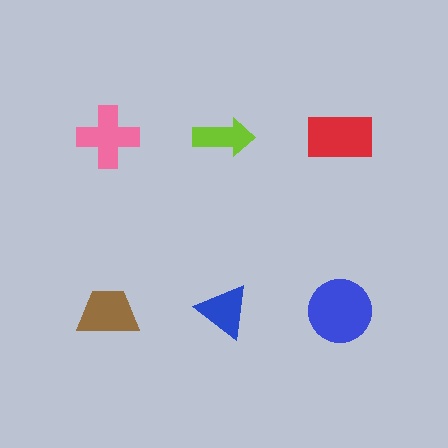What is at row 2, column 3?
A blue circle.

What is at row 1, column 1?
A pink cross.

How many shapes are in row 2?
3 shapes.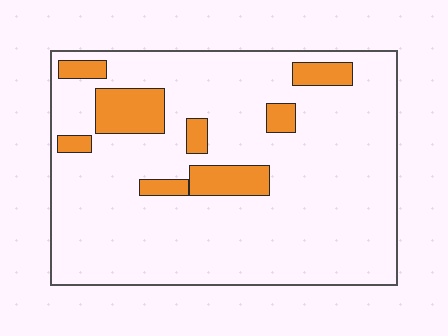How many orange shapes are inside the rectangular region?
8.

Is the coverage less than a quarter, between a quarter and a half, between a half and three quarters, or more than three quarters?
Less than a quarter.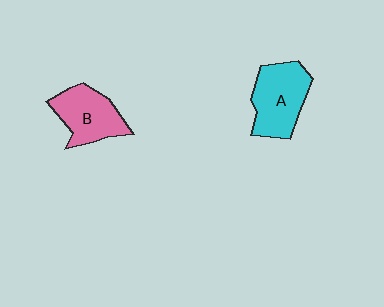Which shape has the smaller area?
Shape B (pink).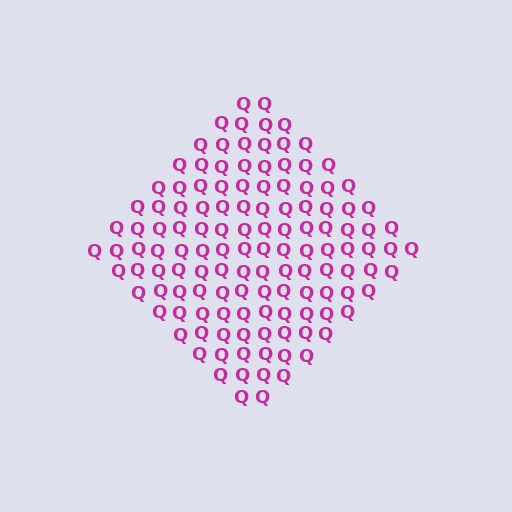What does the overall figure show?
The overall figure shows a diamond.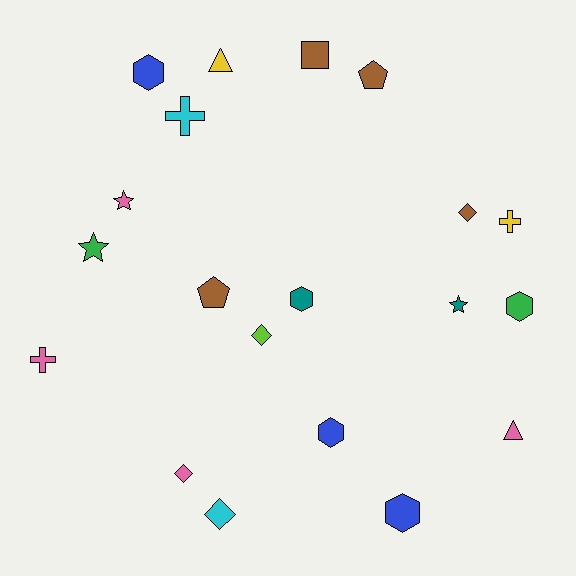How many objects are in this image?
There are 20 objects.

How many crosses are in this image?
There are 3 crosses.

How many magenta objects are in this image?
There are no magenta objects.